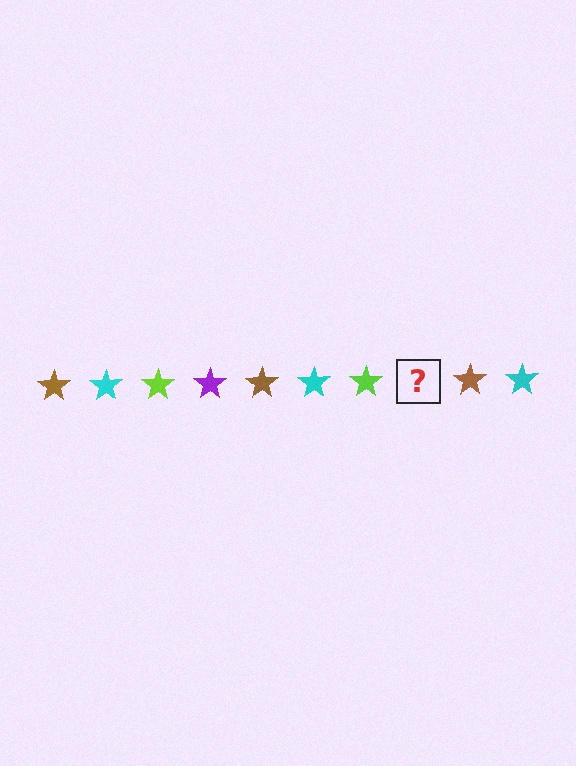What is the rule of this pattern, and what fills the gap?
The rule is that the pattern cycles through brown, cyan, lime, purple stars. The gap should be filled with a purple star.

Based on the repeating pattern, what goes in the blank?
The blank should be a purple star.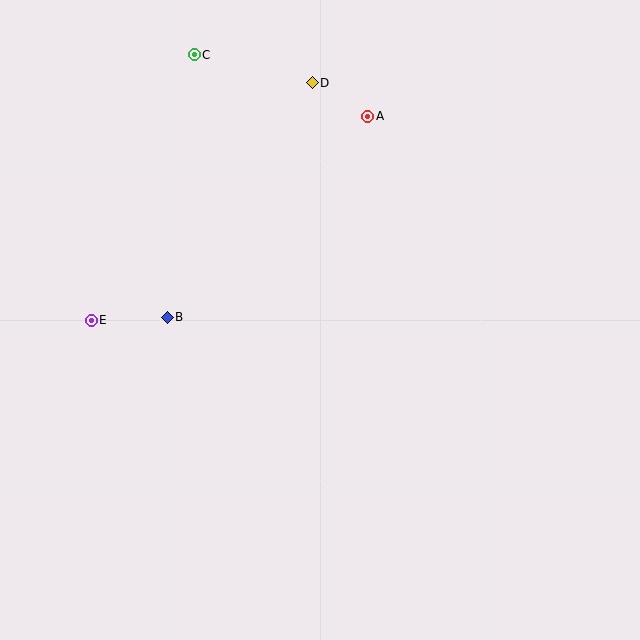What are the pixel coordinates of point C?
Point C is at (194, 55).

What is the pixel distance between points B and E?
The distance between B and E is 76 pixels.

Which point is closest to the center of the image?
Point B at (167, 317) is closest to the center.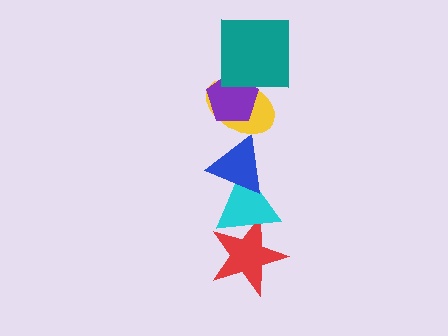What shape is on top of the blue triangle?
The yellow ellipse is on top of the blue triangle.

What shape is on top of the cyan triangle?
The blue triangle is on top of the cyan triangle.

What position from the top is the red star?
The red star is 6th from the top.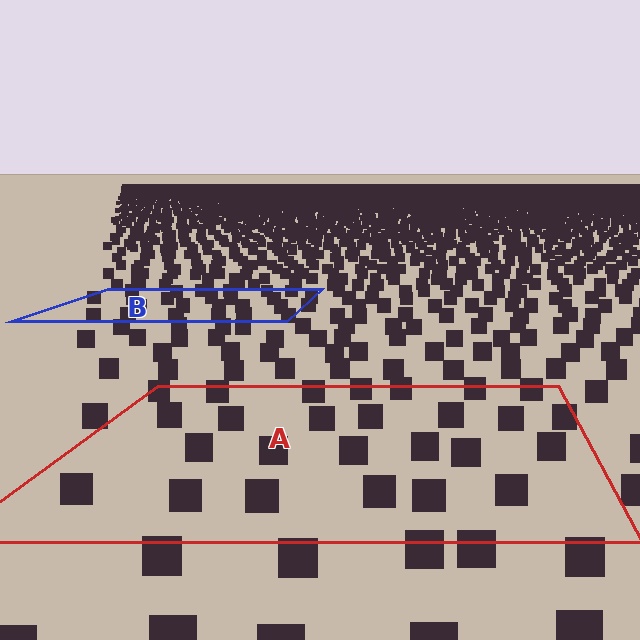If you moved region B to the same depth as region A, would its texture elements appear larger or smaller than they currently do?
They would appear larger. At a closer depth, the same texture elements are projected at a bigger on-screen size.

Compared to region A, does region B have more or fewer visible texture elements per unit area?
Region B has more texture elements per unit area — they are packed more densely because it is farther away.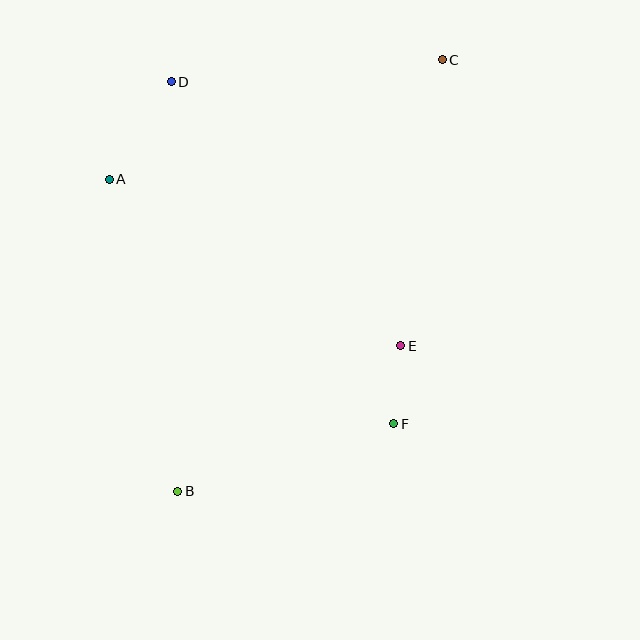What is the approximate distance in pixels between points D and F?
The distance between D and F is approximately 408 pixels.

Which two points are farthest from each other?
Points B and C are farthest from each other.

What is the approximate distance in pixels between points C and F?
The distance between C and F is approximately 367 pixels.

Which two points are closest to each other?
Points E and F are closest to each other.